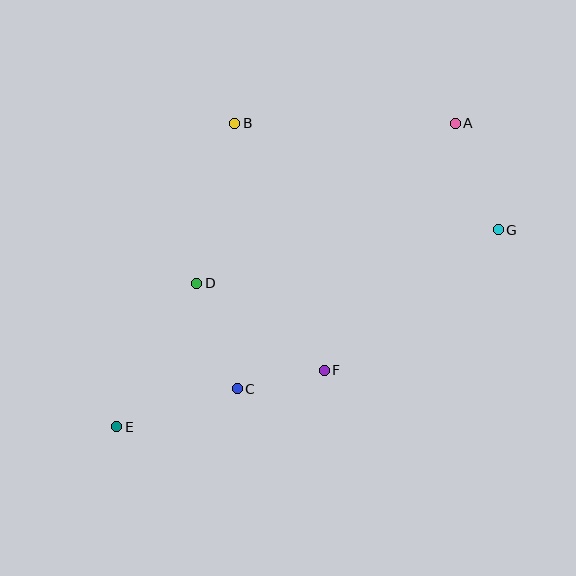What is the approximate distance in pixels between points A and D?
The distance between A and D is approximately 304 pixels.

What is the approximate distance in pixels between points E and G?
The distance between E and G is approximately 429 pixels.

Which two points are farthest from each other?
Points A and E are farthest from each other.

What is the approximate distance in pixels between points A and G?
The distance between A and G is approximately 115 pixels.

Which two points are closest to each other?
Points C and F are closest to each other.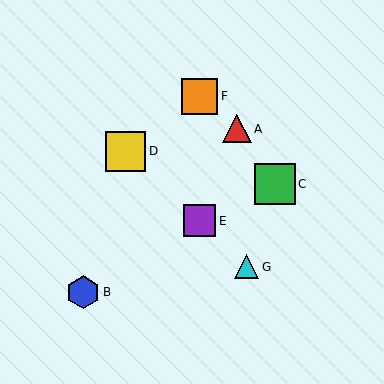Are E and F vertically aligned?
Yes, both are at x≈200.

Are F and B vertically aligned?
No, F is at x≈200 and B is at x≈83.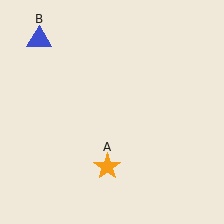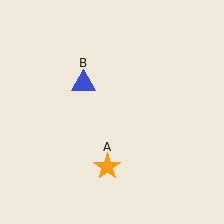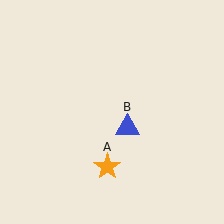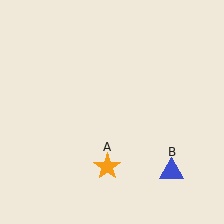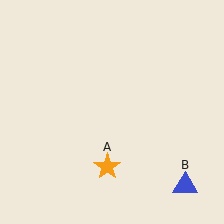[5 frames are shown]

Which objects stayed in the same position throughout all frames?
Orange star (object A) remained stationary.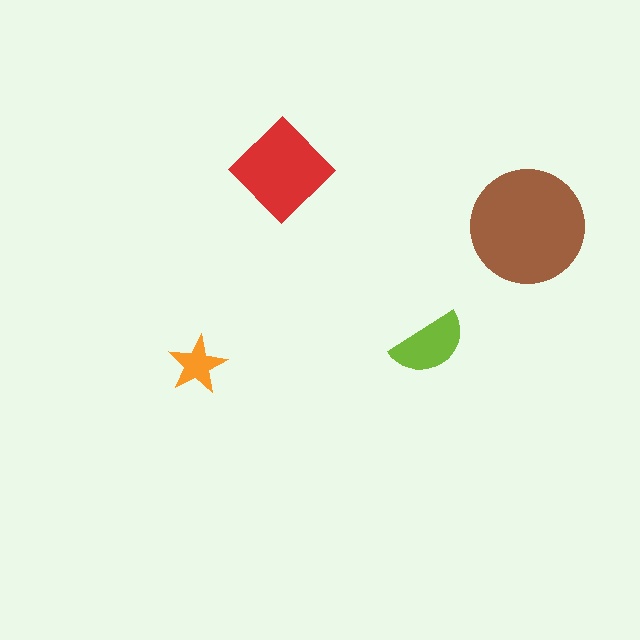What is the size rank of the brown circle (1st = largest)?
1st.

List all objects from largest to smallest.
The brown circle, the red diamond, the lime semicircle, the orange star.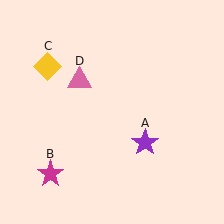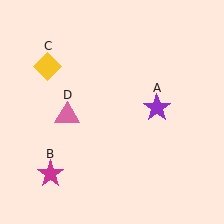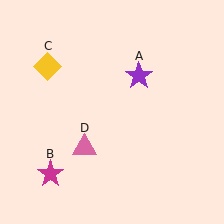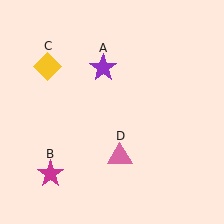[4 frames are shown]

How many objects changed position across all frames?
2 objects changed position: purple star (object A), pink triangle (object D).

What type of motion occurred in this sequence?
The purple star (object A), pink triangle (object D) rotated counterclockwise around the center of the scene.